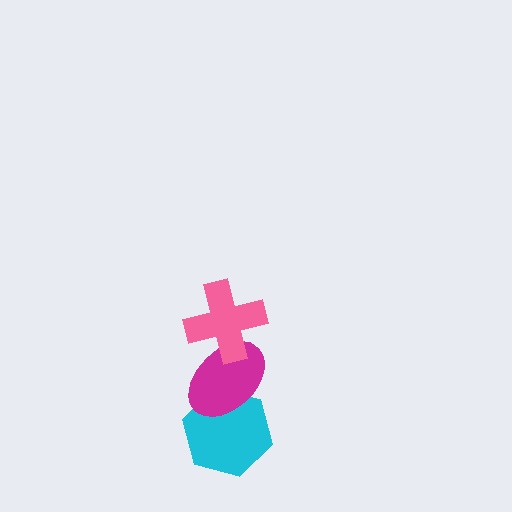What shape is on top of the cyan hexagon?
The magenta ellipse is on top of the cyan hexagon.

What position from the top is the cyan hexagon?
The cyan hexagon is 3rd from the top.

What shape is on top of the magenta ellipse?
The pink cross is on top of the magenta ellipse.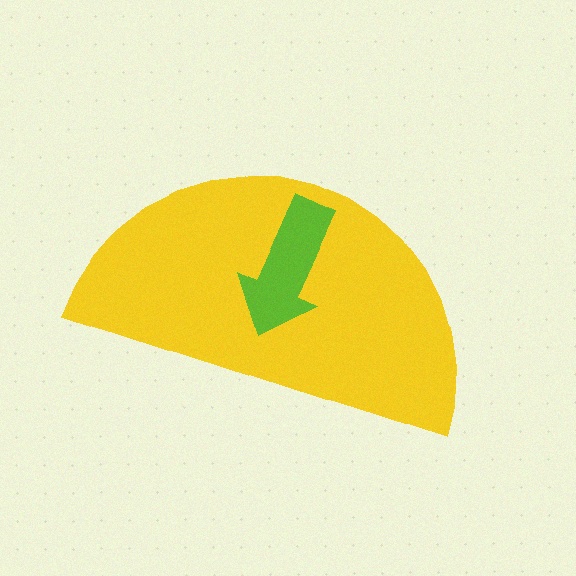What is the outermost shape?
The yellow semicircle.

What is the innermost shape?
The lime arrow.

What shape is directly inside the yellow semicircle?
The lime arrow.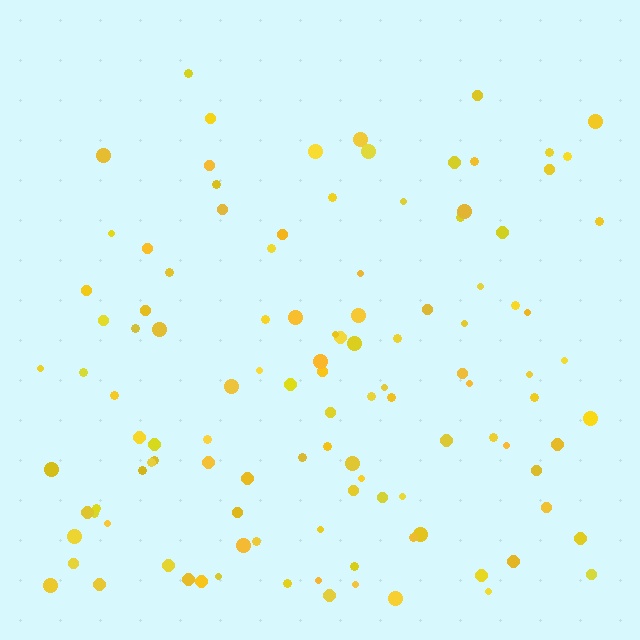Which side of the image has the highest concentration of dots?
The bottom.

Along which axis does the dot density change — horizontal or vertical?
Vertical.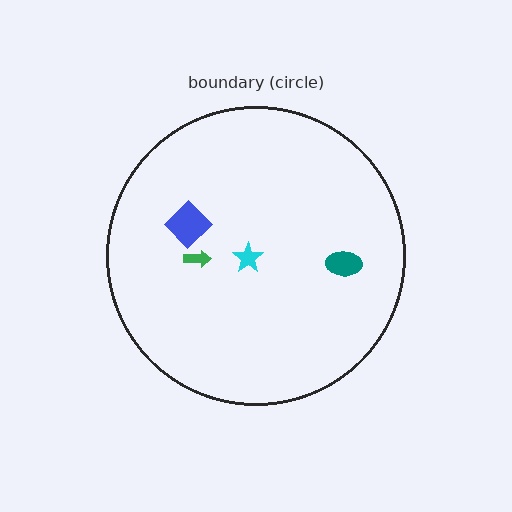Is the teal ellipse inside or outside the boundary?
Inside.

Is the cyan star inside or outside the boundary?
Inside.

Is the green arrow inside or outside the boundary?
Inside.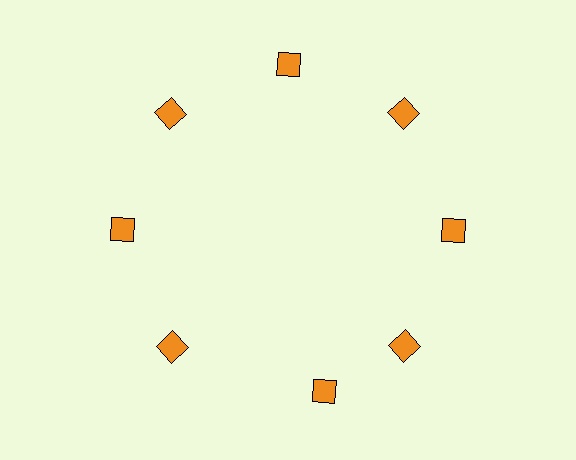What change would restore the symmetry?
The symmetry would be restored by rotating it back into even spacing with its neighbors so that all 8 diamonds sit at equal angles and equal distance from the center.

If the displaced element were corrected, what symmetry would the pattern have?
It would have 8-fold rotational symmetry — the pattern would map onto itself every 45 degrees.